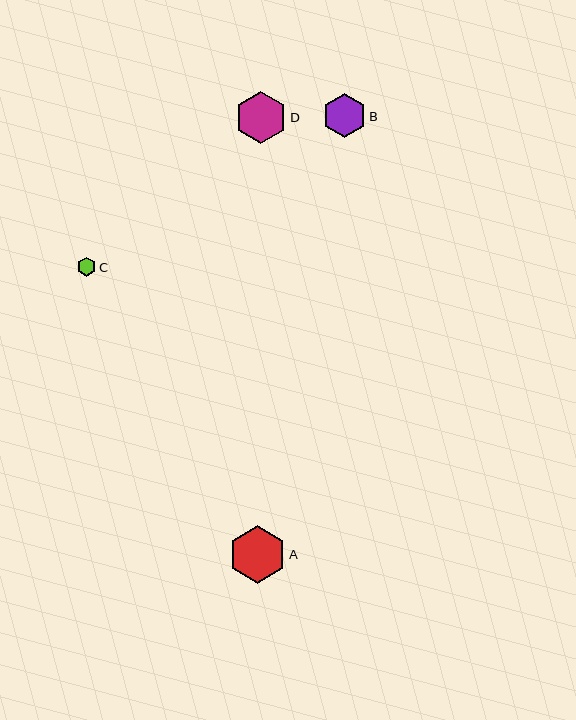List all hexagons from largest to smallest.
From largest to smallest: A, D, B, C.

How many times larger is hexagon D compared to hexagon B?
Hexagon D is approximately 1.2 times the size of hexagon B.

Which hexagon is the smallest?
Hexagon C is the smallest with a size of approximately 19 pixels.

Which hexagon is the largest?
Hexagon A is the largest with a size of approximately 58 pixels.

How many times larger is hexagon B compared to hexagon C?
Hexagon B is approximately 2.3 times the size of hexagon C.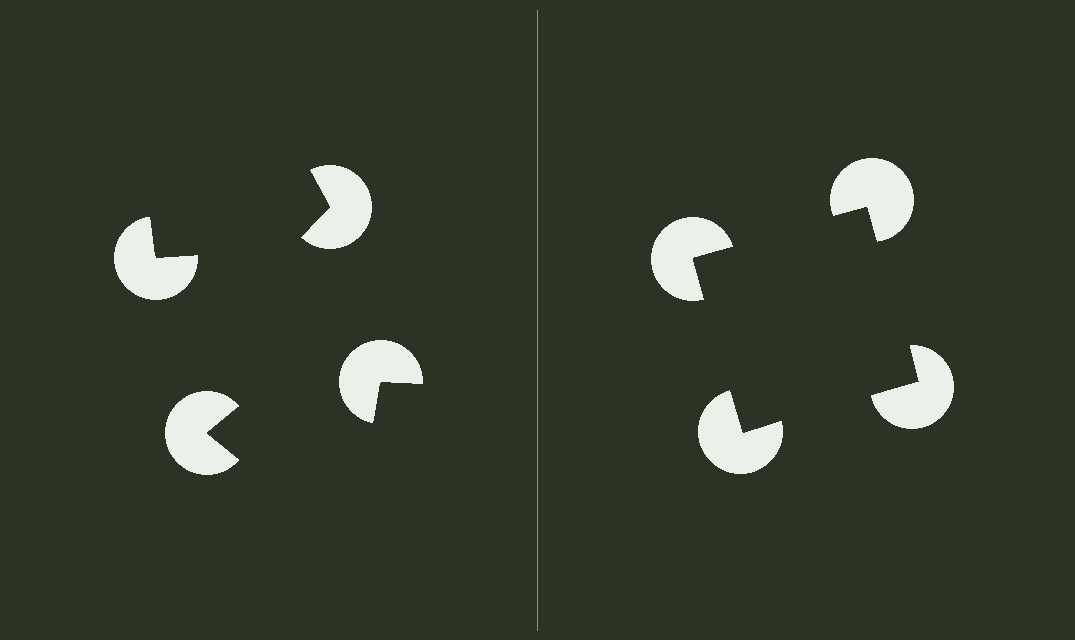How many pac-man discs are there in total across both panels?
8 — 4 on each side.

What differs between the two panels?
The pac-man discs are positioned identically on both sides; only the wedge orientations differ. On the right they align to a square; on the left they are misaligned.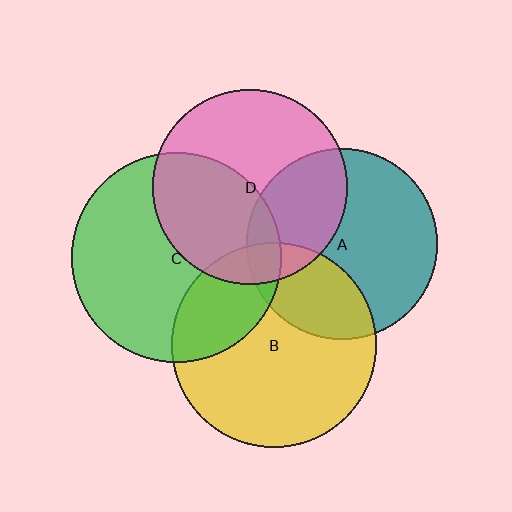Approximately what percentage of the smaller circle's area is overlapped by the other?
Approximately 30%.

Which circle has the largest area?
Circle C (green).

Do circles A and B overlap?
Yes.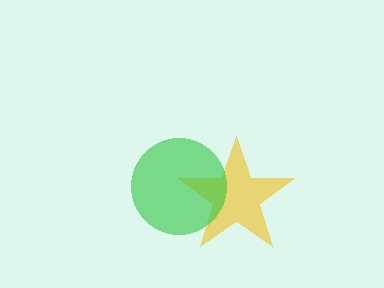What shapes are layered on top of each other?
The layered shapes are: a yellow star, a green circle.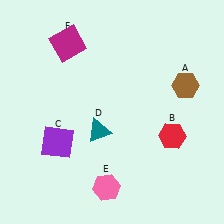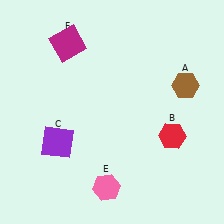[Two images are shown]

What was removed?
The teal triangle (D) was removed in Image 2.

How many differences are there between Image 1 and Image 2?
There is 1 difference between the two images.